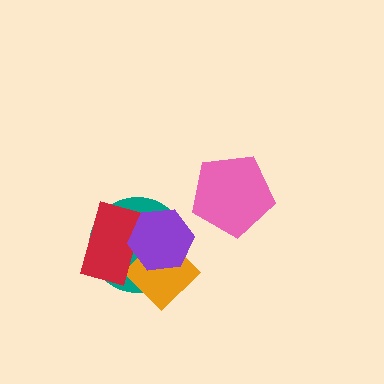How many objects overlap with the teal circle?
3 objects overlap with the teal circle.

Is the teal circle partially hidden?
Yes, it is partially covered by another shape.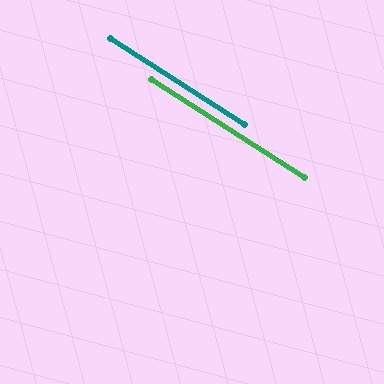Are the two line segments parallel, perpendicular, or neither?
Parallel — their directions differ by only 0.1°.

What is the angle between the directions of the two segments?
Approximately 0 degrees.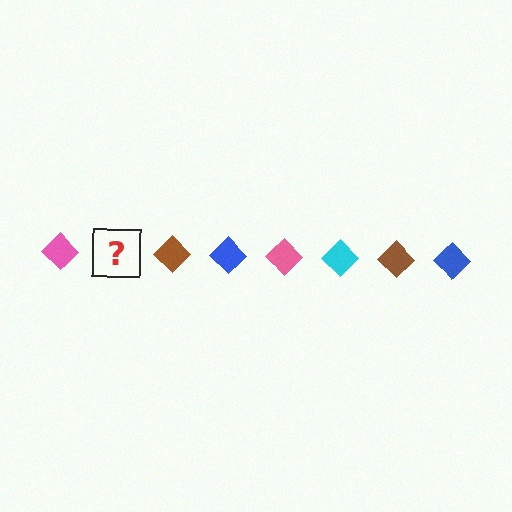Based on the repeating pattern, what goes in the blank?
The blank should be a cyan diamond.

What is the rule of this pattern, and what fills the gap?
The rule is that the pattern cycles through pink, cyan, brown, blue diamonds. The gap should be filled with a cyan diamond.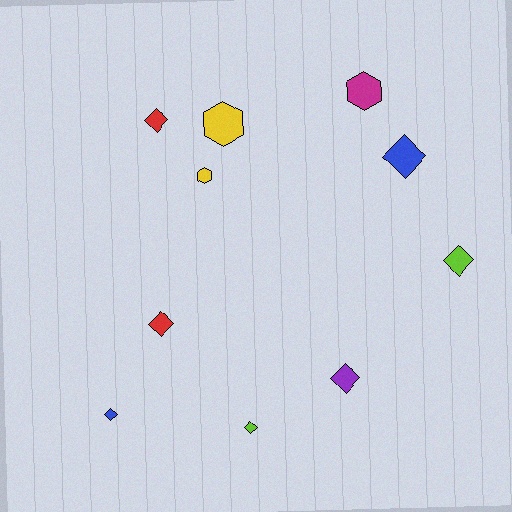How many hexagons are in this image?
There are 3 hexagons.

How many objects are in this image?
There are 10 objects.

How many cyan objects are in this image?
There are no cyan objects.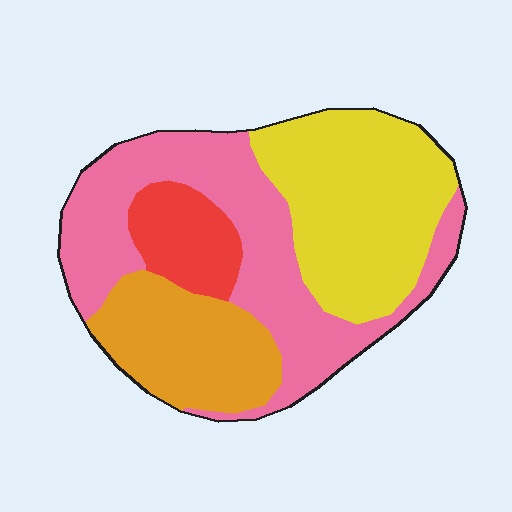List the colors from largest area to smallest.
From largest to smallest: pink, yellow, orange, red.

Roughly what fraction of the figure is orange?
Orange covers roughly 20% of the figure.